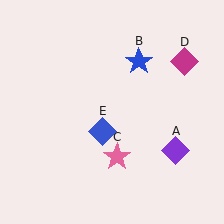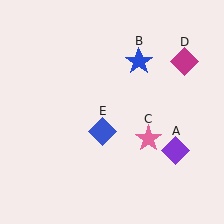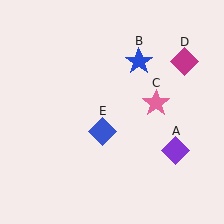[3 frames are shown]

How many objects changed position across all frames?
1 object changed position: pink star (object C).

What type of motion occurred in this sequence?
The pink star (object C) rotated counterclockwise around the center of the scene.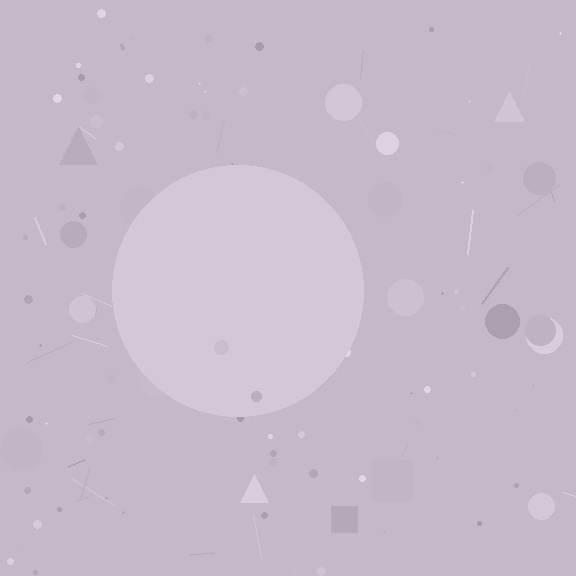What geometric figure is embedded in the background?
A circle is embedded in the background.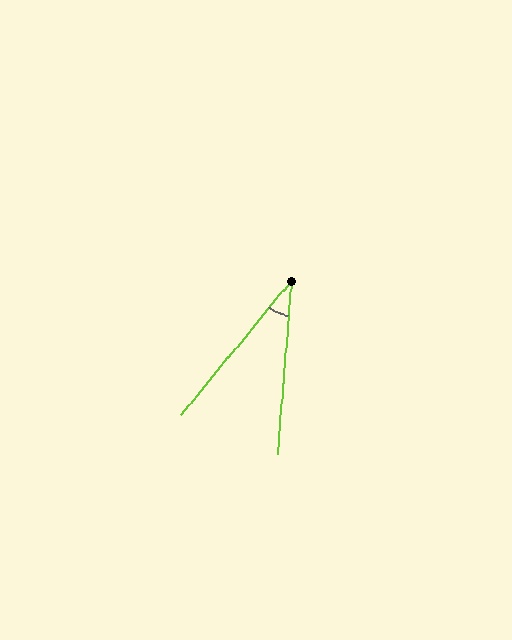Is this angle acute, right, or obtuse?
It is acute.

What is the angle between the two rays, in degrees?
Approximately 35 degrees.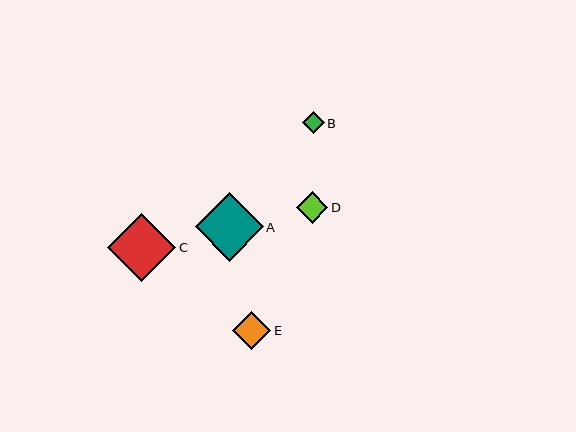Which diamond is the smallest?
Diamond B is the smallest with a size of approximately 22 pixels.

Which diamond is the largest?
Diamond A is the largest with a size of approximately 68 pixels.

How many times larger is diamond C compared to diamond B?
Diamond C is approximately 3.1 times the size of diamond B.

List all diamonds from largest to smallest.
From largest to smallest: A, C, E, D, B.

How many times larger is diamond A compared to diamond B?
Diamond A is approximately 3.1 times the size of diamond B.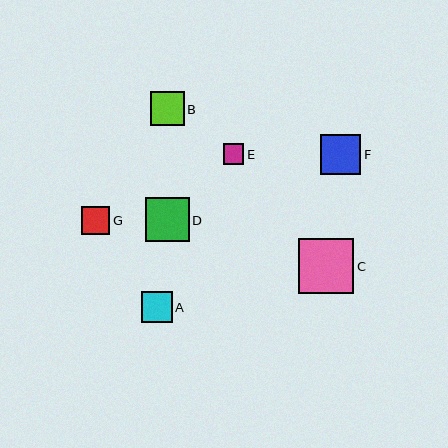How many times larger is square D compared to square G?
Square D is approximately 1.5 times the size of square G.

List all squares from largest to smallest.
From largest to smallest: C, D, F, B, A, G, E.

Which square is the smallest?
Square E is the smallest with a size of approximately 21 pixels.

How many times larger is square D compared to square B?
Square D is approximately 1.3 times the size of square B.